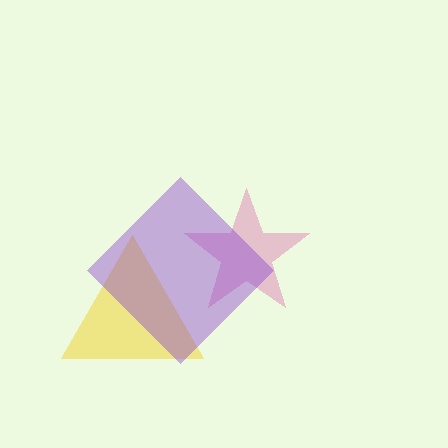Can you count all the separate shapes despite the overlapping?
Yes, there are 3 separate shapes.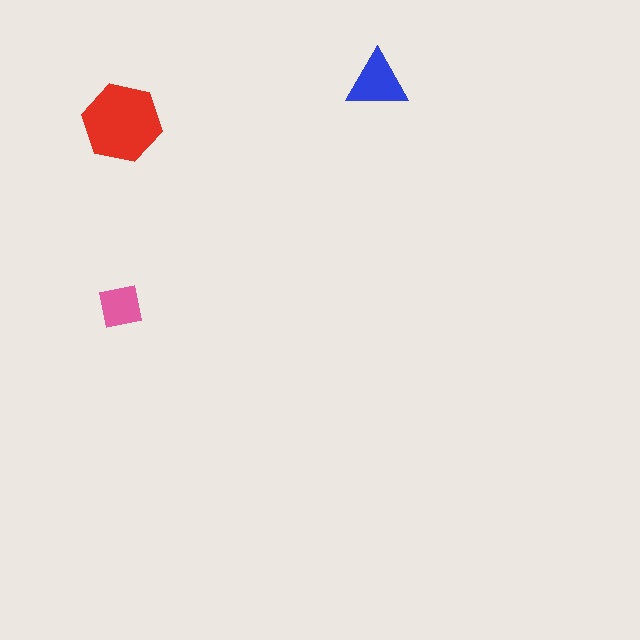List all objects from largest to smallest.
The red hexagon, the blue triangle, the pink square.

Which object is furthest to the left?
The pink square is leftmost.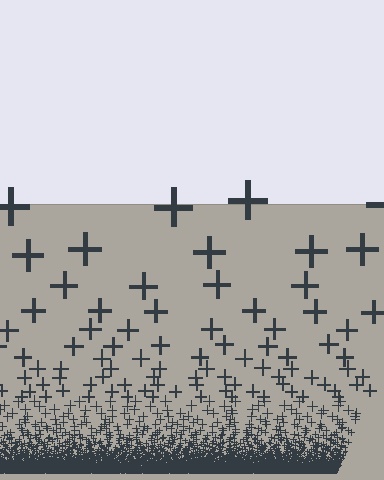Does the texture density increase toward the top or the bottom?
Density increases toward the bottom.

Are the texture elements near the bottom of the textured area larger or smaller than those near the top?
Smaller. The gradient is inverted — elements near the bottom are smaller and denser.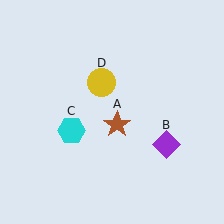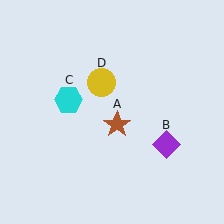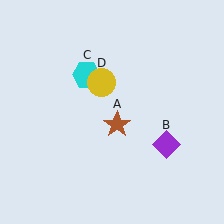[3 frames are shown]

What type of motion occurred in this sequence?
The cyan hexagon (object C) rotated clockwise around the center of the scene.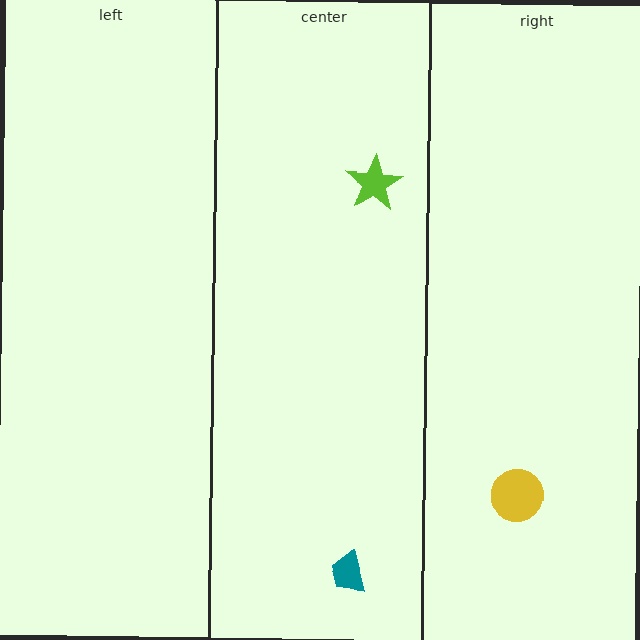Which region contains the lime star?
The center region.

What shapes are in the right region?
The yellow circle.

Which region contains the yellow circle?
The right region.